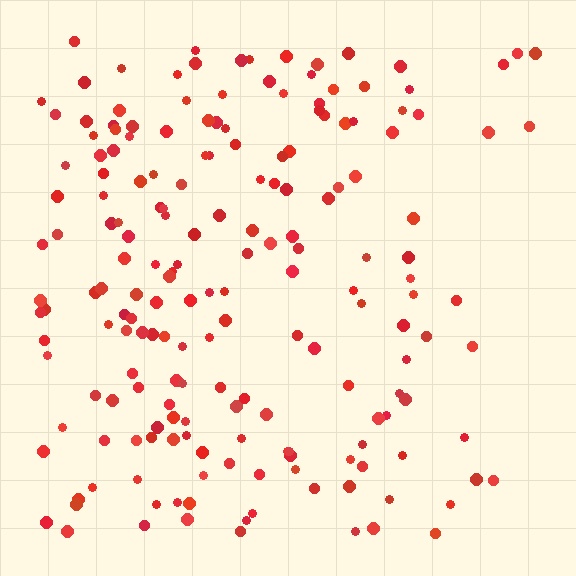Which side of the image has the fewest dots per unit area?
The right.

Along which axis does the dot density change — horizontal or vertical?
Horizontal.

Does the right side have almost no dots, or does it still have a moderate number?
Still a moderate number, just noticeably fewer than the left.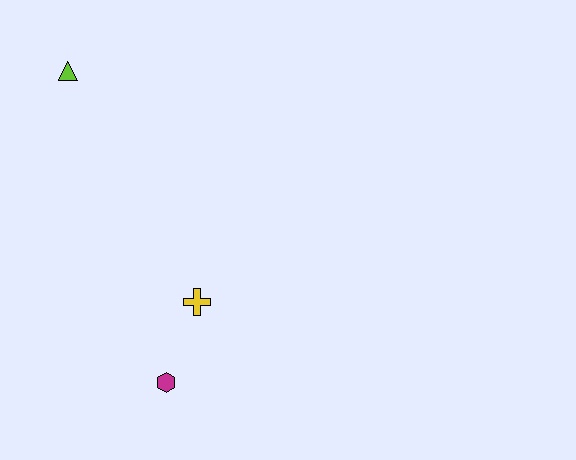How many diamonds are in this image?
There are no diamonds.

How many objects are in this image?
There are 3 objects.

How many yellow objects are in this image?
There is 1 yellow object.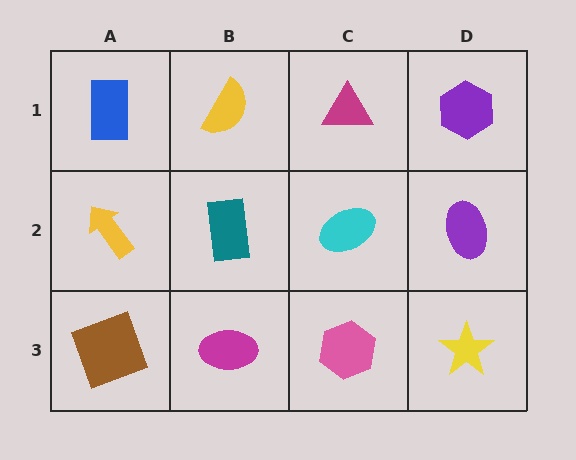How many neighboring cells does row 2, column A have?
3.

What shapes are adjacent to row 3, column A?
A yellow arrow (row 2, column A), a magenta ellipse (row 3, column B).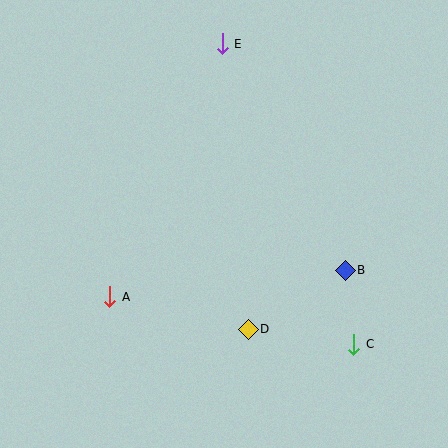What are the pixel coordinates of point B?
Point B is at (345, 270).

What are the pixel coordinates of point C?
Point C is at (354, 344).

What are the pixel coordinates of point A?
Point A is at (110, 297).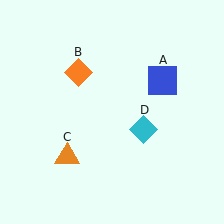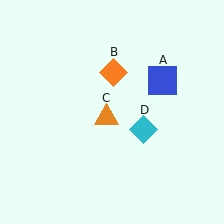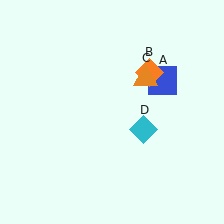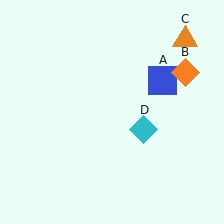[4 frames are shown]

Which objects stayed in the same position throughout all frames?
Blue square (object A) and cyan diamond (object D) remained stationary.